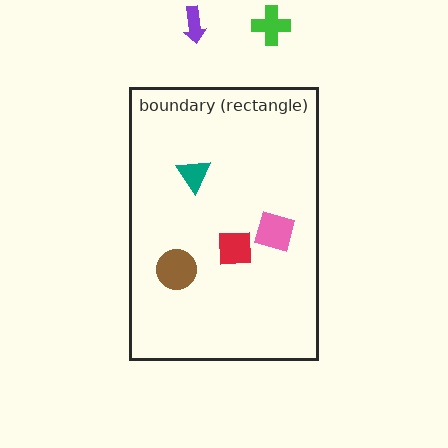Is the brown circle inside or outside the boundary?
Inside.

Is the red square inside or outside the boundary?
Inside.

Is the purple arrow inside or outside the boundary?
Outside.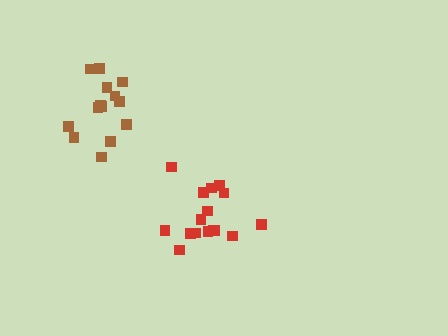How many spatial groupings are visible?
There are 2 spatial groupings.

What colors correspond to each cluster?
The clusters are colored: red, brown.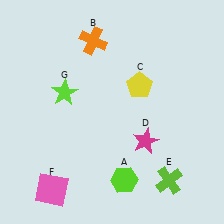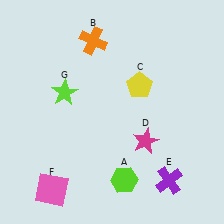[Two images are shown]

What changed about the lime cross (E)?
In Image 1, E is lime. In Image 2, it changed to purple.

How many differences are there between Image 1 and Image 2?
There is 1 difference between the two images.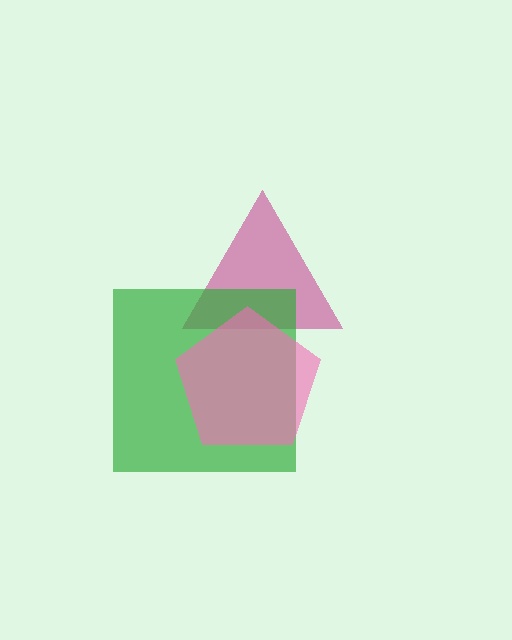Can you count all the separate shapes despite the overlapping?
Yes, there are 3 separate shapes.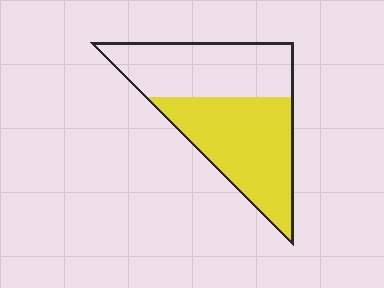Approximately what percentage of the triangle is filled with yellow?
Approximately 55%.